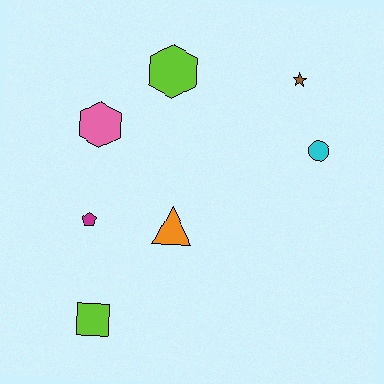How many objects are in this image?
There are 7 objects.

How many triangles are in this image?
There is 1 triangle.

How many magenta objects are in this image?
There is 1 magenta object.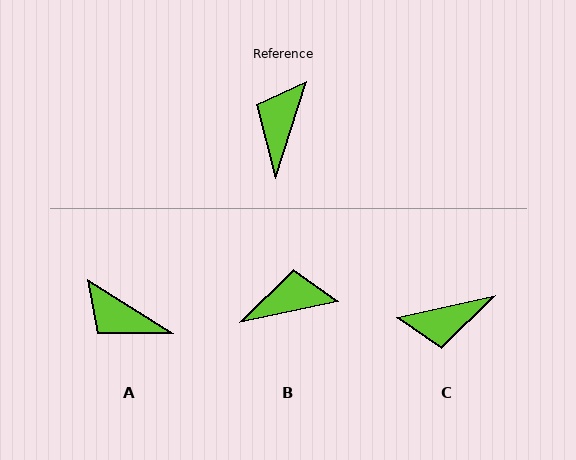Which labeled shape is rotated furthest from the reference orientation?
C, about 120 degrees away.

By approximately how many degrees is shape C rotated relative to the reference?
Approximately 120 degrees counter-clockwise.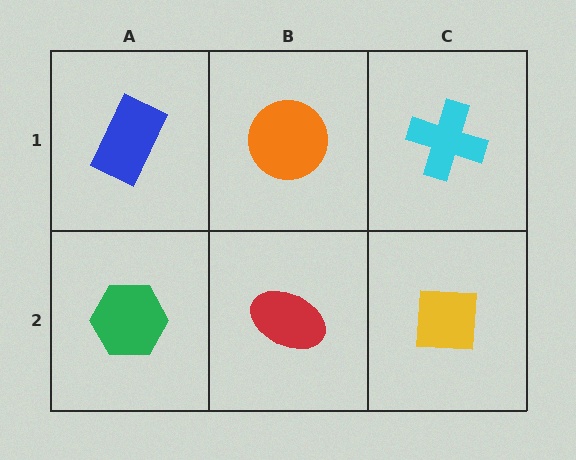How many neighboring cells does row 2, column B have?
3.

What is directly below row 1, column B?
A red ellipse.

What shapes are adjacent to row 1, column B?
A red ellipse (row 2, column B), a blue rectangle (row 1, column A), a cyan cross (row 1, column C).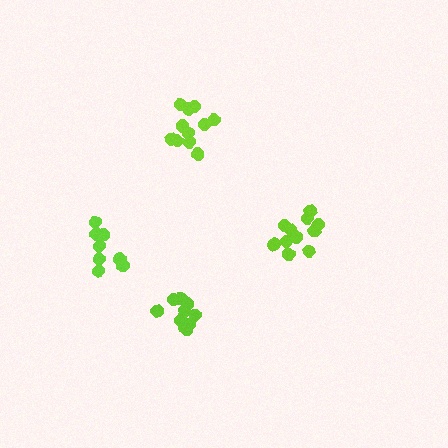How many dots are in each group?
Group 1: 8 dots, Group 2: 11 dots, Group 3: 11 dots, Group 4: 10 dots (40 total).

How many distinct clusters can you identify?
There are 4 distinct clusters.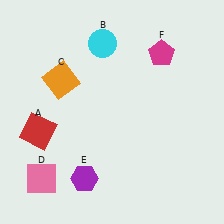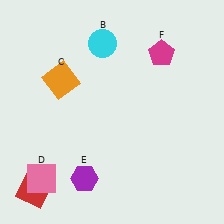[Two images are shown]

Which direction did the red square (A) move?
The red square (A) moved down.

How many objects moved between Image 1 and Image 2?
1 object moved between the two images.